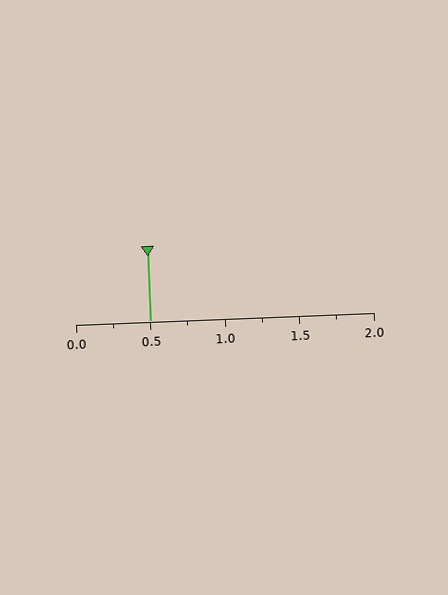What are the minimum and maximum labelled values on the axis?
The axis runs from 0.0 to 2.0.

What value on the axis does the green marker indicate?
The marker indicates approximately 0.5.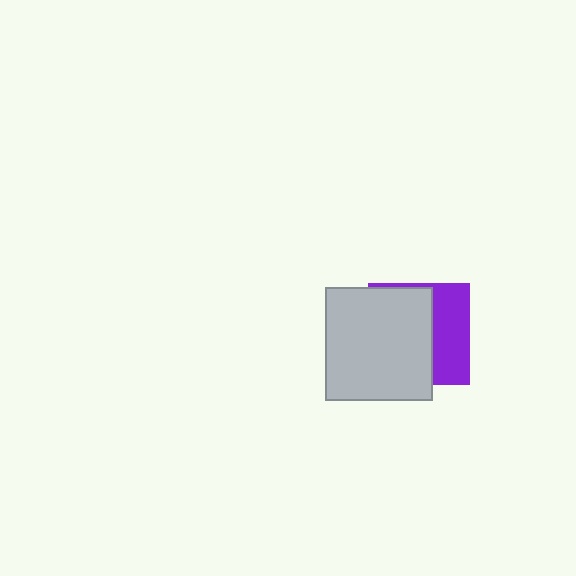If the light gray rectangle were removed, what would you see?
You would see the complete purple square.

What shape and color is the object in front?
The object in front is a light gray rectangle.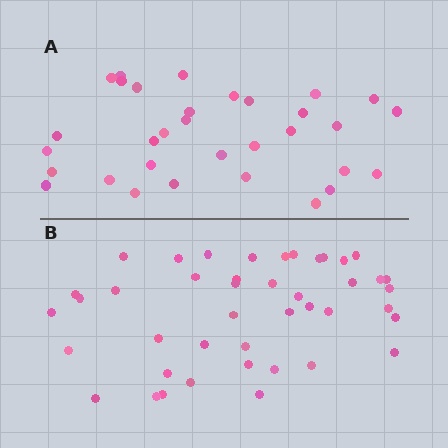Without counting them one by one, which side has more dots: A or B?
Region B (the bottom region) has more dots.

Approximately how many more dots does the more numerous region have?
Region B has roughly 12 or so more dots than region A.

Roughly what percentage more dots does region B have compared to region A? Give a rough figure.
About 35% more.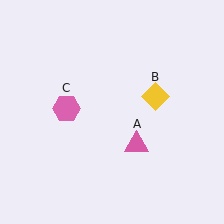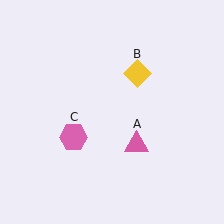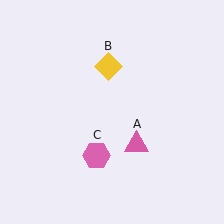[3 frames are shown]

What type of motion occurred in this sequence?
The yellow diamond (object B), pink hexagon (object C) rotated counterclockwise around the center of the scene.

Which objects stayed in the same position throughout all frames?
Pink triangle (object A) remained stationary.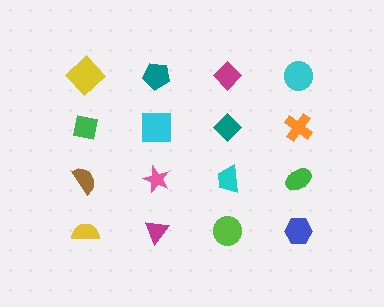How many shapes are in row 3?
4 shapes.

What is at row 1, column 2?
A teal pentagon.